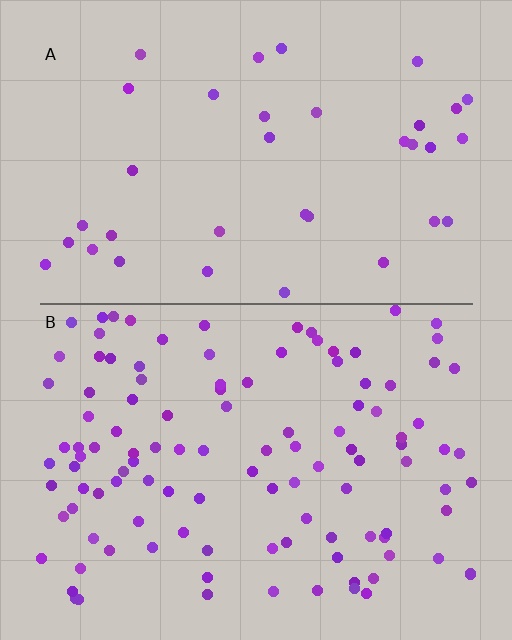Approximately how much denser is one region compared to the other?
Approximately 3.2× — region B over region A.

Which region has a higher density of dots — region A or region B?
B (the bottom).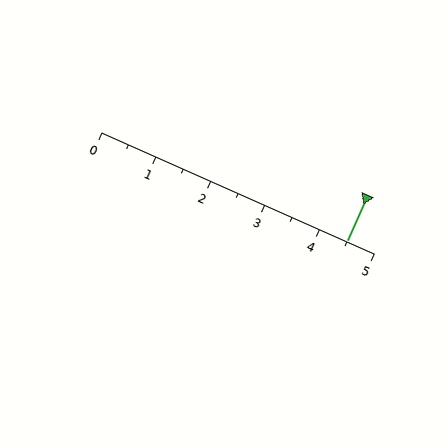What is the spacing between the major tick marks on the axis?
The major ticks are spaced 1 apart.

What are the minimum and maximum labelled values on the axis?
The axis runs from 0 to 5.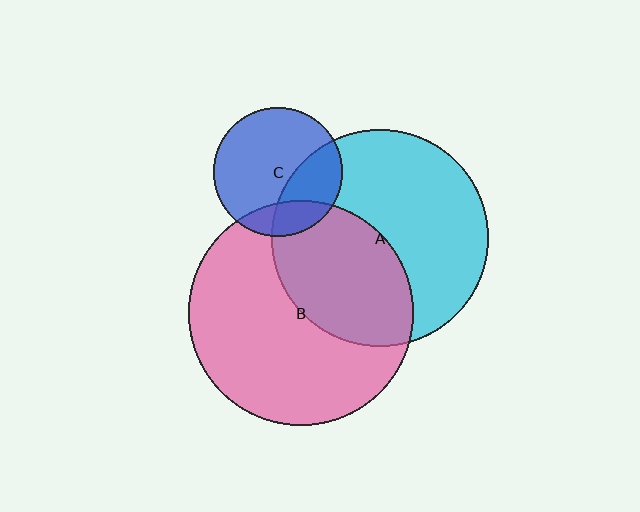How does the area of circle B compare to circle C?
Approximately 3.0 times.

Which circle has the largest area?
Circle B (pink).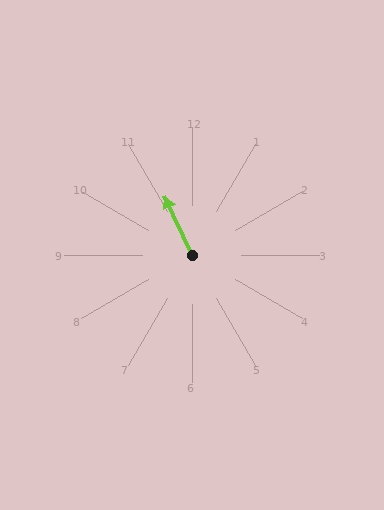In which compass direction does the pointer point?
Northwest.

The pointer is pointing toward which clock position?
Roughly 11 o'clock.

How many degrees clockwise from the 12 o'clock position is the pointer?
Approximately 335 degrees.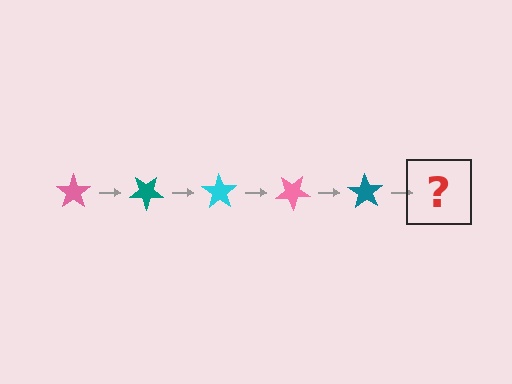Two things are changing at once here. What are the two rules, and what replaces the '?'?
The two rules are that it rotates 35 degrees each step and the color cycles through pink, teal, and cyan. The '?' should be a cyan star, rotated 175 degrees from the start.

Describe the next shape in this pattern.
It should be a cyan star, rotated 175 degrees from the start.